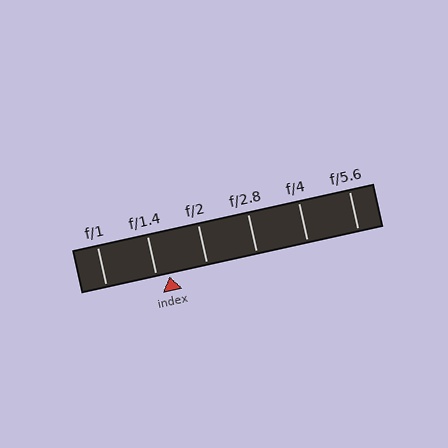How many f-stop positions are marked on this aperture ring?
There are 6 f-stop positions marked.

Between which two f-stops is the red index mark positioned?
The index mark is between f/1.4 and f/2.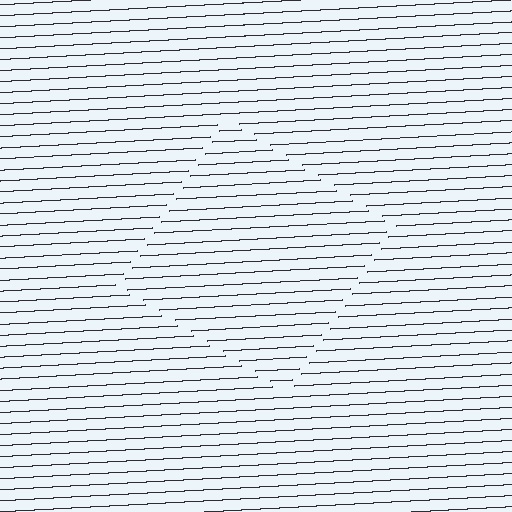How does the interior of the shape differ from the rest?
The interior of the shape contains the same grating, shifted by half a period — the contour is defined by the phase discontinuity where line-ends from the inner and outer gratings abut.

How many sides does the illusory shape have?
4 sides — the line-ends trace a square.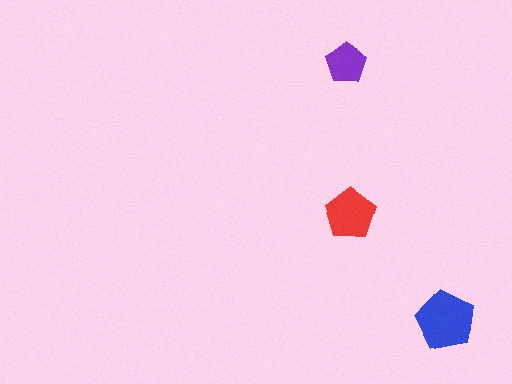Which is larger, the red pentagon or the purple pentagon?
The red one.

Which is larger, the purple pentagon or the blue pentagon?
The blue one.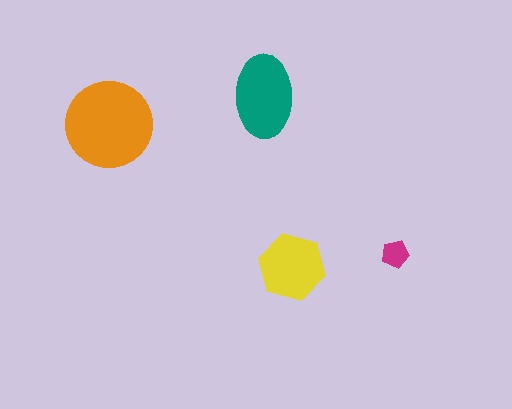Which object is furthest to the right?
The magenta pentagon is rightmost.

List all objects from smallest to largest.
The magenta pentagon, the yellow hexagon, the teal ellipse, the orange circle.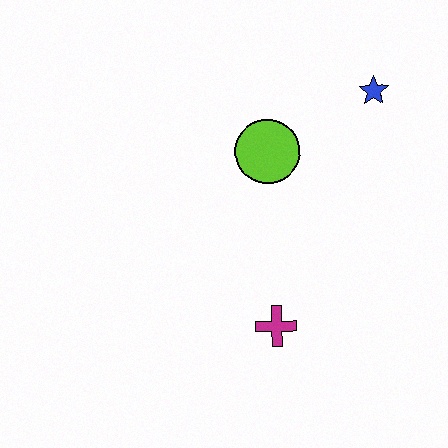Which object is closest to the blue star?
The lime circle is closest to the blue star.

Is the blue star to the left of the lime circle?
No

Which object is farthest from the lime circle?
The magenta cross is farthest from the lime circle.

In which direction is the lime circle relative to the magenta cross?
The lime circle is above the magenta cross.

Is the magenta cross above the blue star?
No